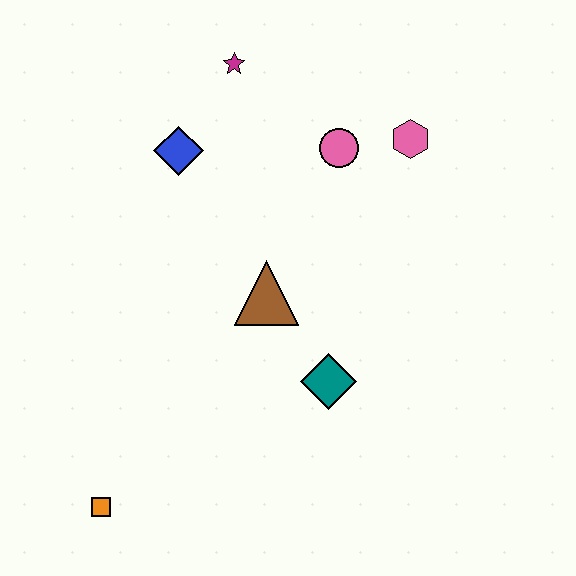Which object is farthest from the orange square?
The pink hexagon is farthest from the orange square.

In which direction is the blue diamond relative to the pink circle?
The blue diamond is to the left of the pink circle.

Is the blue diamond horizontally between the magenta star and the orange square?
Yes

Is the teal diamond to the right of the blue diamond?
Yes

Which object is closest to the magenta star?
The blue diamond is closest to the magenta star.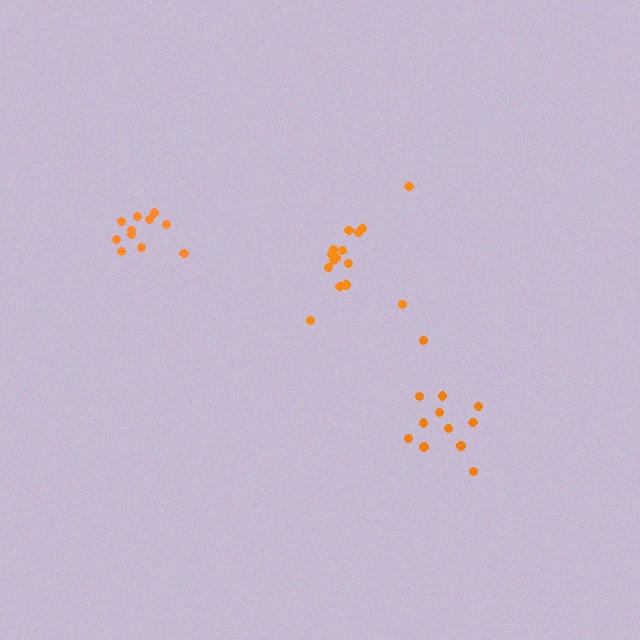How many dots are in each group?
Group 1: 12 dots, Group 2: 15 dots, Group 3: 11 dots (38 total).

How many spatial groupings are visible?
There are 3 spatial groupings.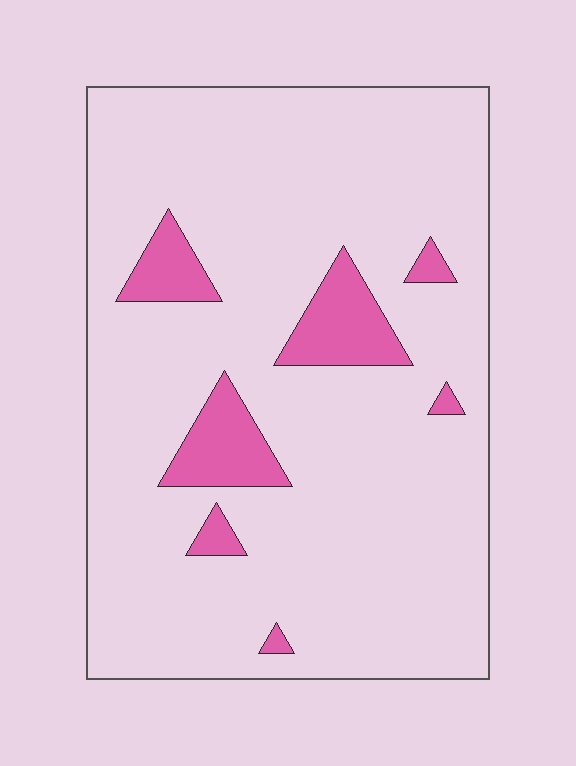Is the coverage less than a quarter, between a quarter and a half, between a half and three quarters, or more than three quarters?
Less than a quarter.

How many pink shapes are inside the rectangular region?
7.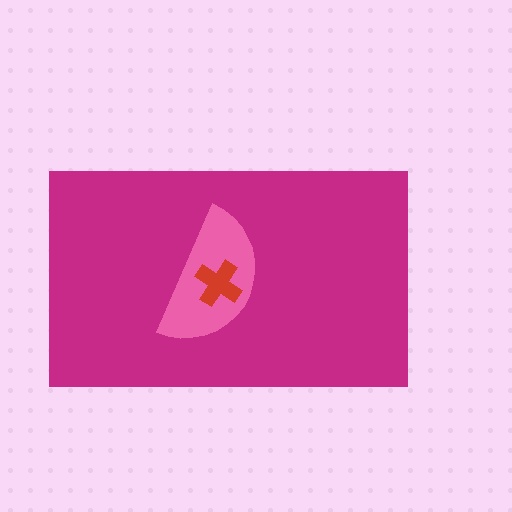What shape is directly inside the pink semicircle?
The red cross.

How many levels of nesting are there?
3.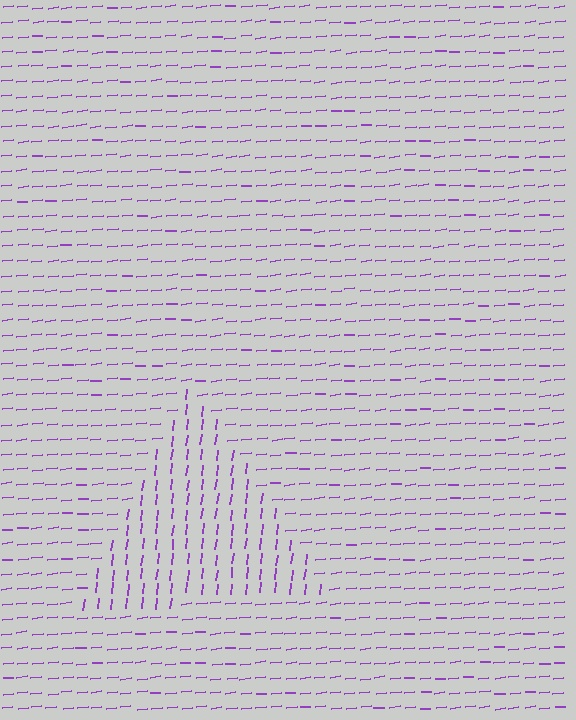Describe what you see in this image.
The image is filled with small purple line segments. A triangle region in the image has lines oriented differently from the surrounding lines, creating a visible texture boundary.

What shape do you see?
I see a triangle.